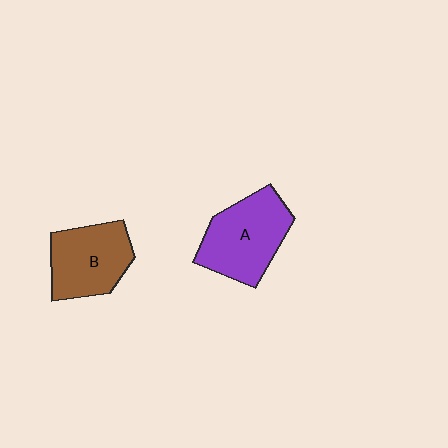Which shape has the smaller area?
Shape B (brown).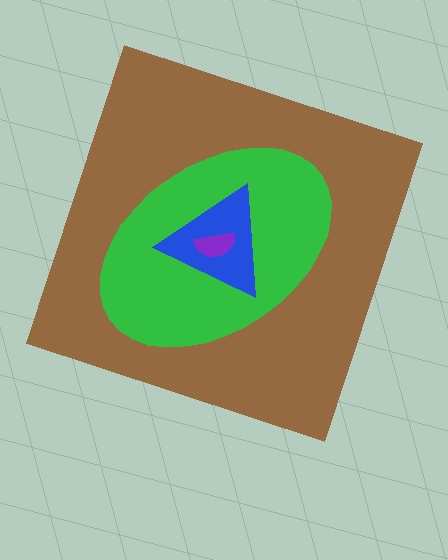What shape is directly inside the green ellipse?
The blue triangle.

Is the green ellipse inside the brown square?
Yes.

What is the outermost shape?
The brown square.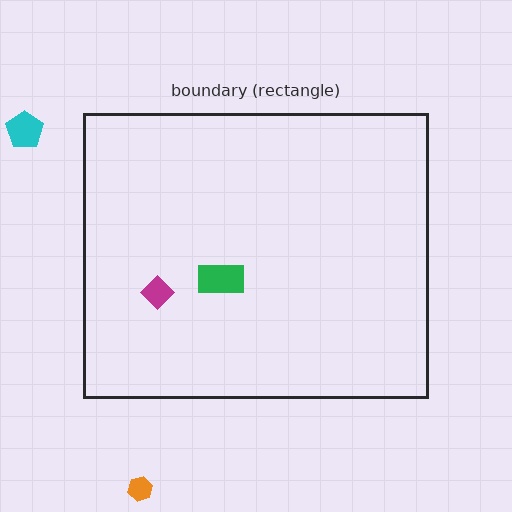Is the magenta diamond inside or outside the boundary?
Inside.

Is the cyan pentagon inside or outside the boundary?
Outside.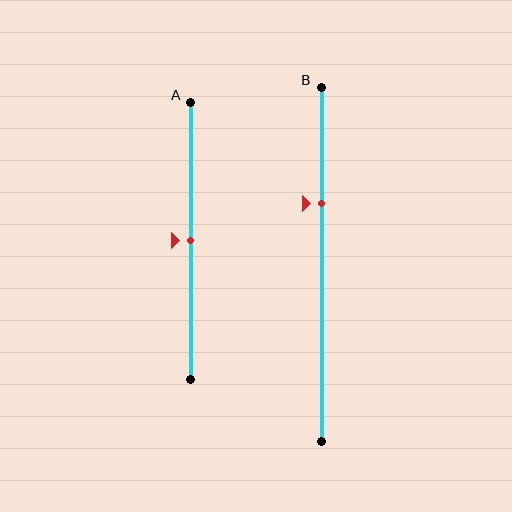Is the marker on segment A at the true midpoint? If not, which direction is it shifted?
Yes, the marker on segment A is at the true midpoint.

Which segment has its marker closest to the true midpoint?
Segment A has its marker closest to the true midpoint.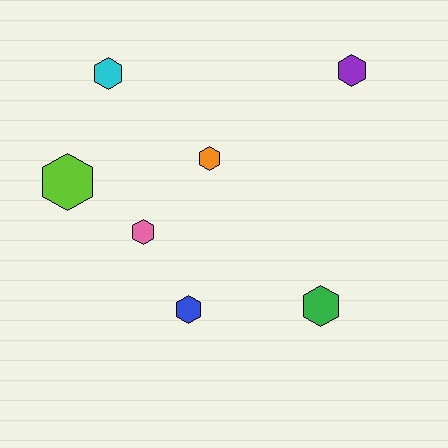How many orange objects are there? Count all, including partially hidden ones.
There is 1 orange object.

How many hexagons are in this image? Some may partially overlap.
There are 7 hexagons.